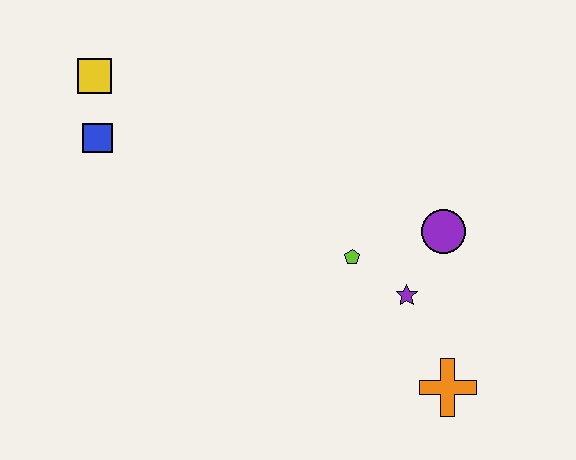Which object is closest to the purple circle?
The purple star is closest to the purple circle.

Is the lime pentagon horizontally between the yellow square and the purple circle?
Yes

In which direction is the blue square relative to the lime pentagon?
The blue square is to the left of the lime pentagon.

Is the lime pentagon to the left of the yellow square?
No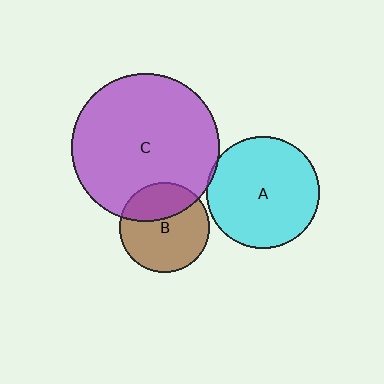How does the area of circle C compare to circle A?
Approximately 1.7 times.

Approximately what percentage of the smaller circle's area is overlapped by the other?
Approximately 35%.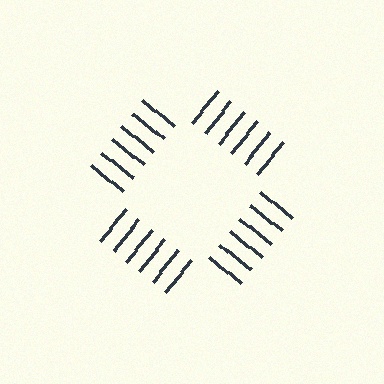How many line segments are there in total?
24 — 6 along each of the 4 edges.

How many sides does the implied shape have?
4 sides — the line-ends trace a square.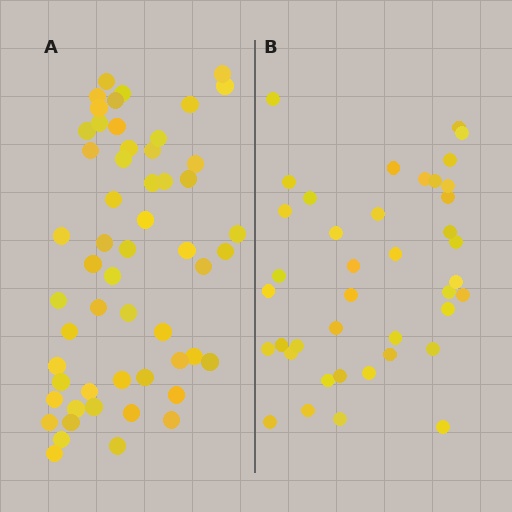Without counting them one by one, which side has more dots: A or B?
Region A (the left region) has more dots.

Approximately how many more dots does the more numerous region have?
Region A has approximately 15 more dots than region B.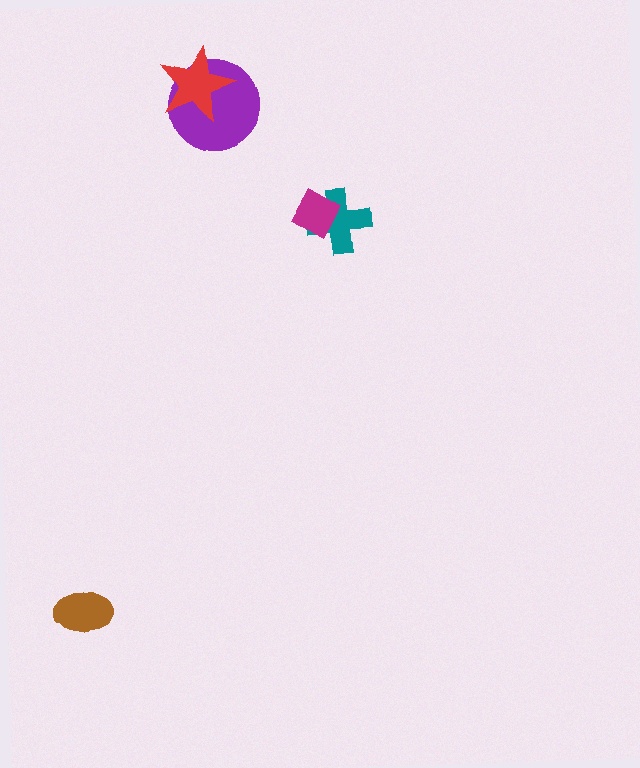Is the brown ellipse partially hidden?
No, no other shape covers it.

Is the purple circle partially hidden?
Yes, it is partially covered by another shape.